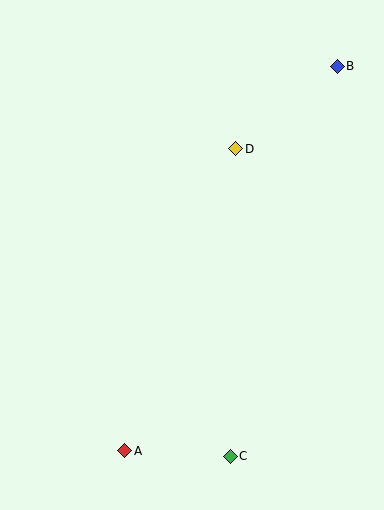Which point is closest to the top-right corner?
Point B is closest to the top-right corner.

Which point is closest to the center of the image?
Point D at (236, 149) is closest to the center.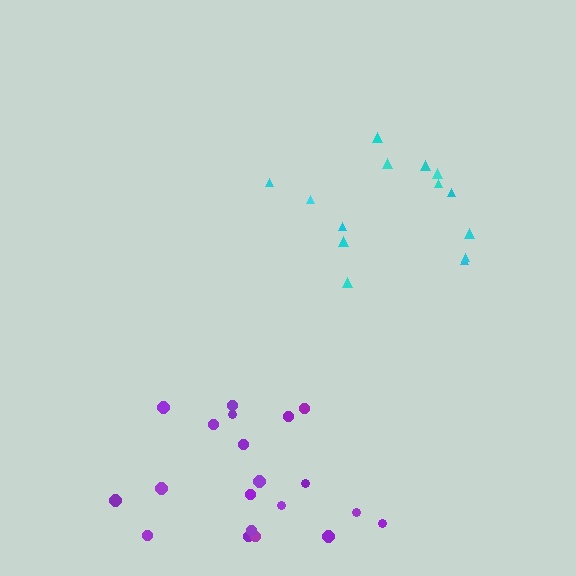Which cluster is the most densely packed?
Purple.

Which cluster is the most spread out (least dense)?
Cyan.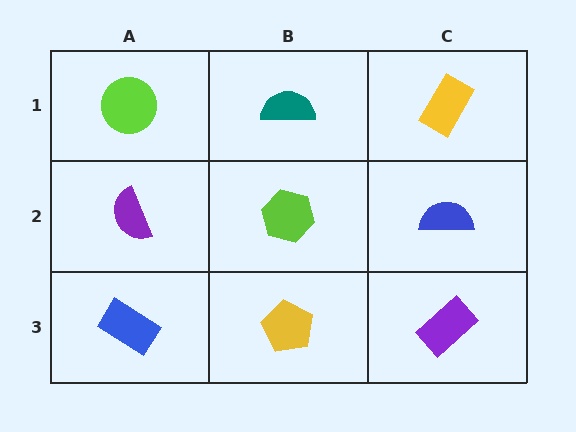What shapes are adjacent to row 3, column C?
A blue semicircle (row 2, column C), a yellow pentagon (row 3, column B).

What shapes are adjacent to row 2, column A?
A lime circle (row 1, column A), a blue rectangle (row 3, column A), a lime hexagon (row 2, column B).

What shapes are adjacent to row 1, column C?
A blue semicircle (row 2, column C), a teal semicircle (row 1, column B).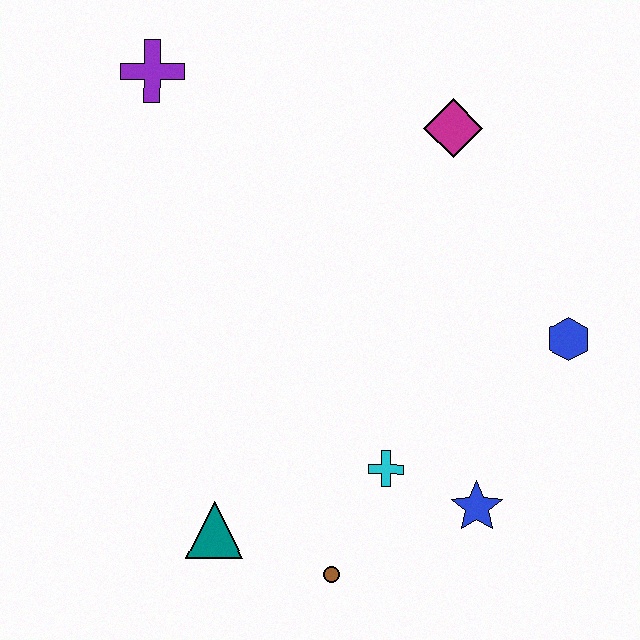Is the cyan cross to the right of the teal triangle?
Yes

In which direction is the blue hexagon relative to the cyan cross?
The blue hexagon is to the right of the cyan cross.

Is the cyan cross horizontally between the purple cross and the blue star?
Yes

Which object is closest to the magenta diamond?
The blue hexagon is closest to the magenta diamond.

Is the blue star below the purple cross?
Yes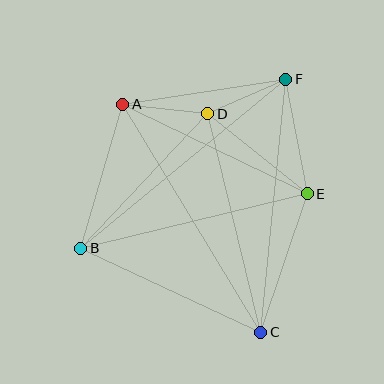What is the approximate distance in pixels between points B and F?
The distance between B and F is approximately 266 pixels.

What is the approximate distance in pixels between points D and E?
The distance between D and E is approximately 128 pixels.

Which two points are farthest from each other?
Points A and C are farthest from each other.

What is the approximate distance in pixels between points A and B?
The distance between A and B is approximately 150 pixels.